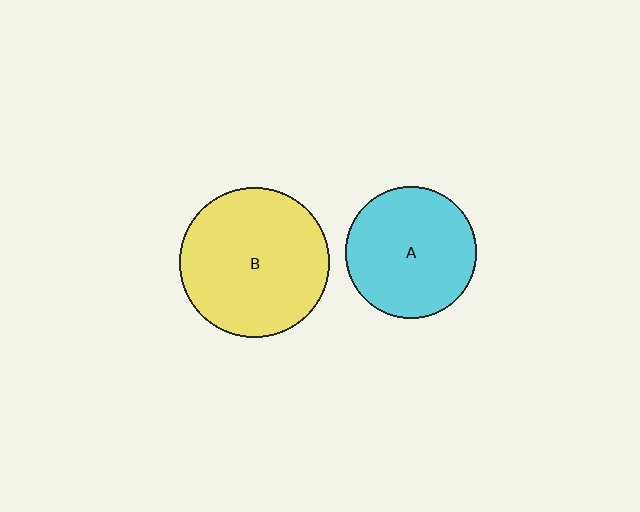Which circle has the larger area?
Circle B (yellow).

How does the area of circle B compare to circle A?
Approximately 1.3 times.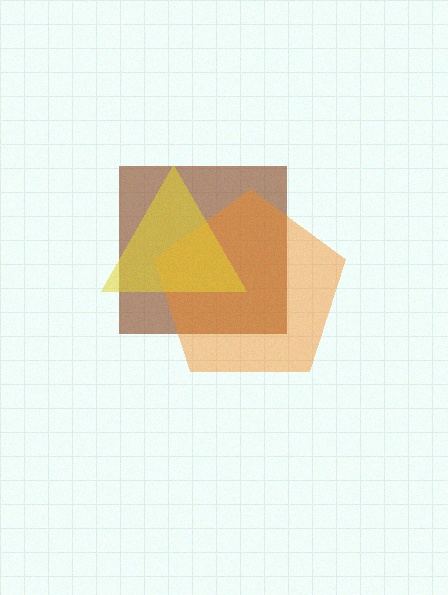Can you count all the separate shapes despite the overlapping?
Yes, there are 3 separate shapes.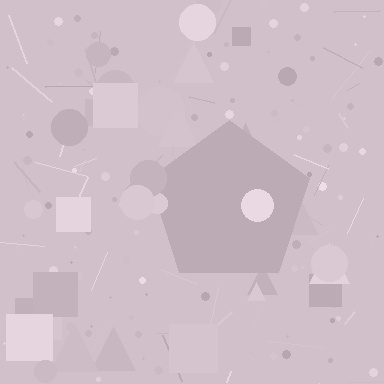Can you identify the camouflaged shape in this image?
The camouflaged shape is a pentagon.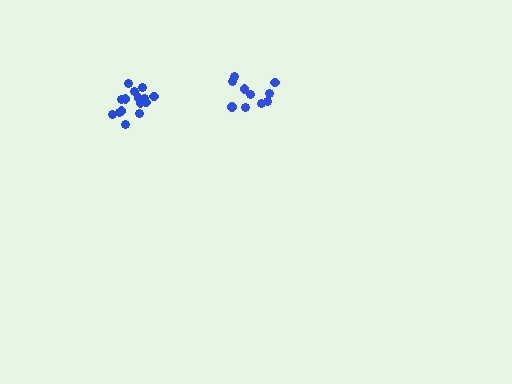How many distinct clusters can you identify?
There are 2 distinct clusters.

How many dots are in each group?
Group 1: 15 dots, Group 2: 10 dots (25 total).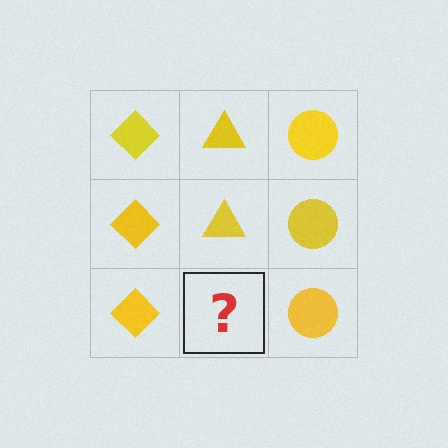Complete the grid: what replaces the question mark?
The question mark should be replaced with a yellow triangle.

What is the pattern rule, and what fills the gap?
The rule is that each column has a consistent shape. The gap should be filled with a yellow triangle.